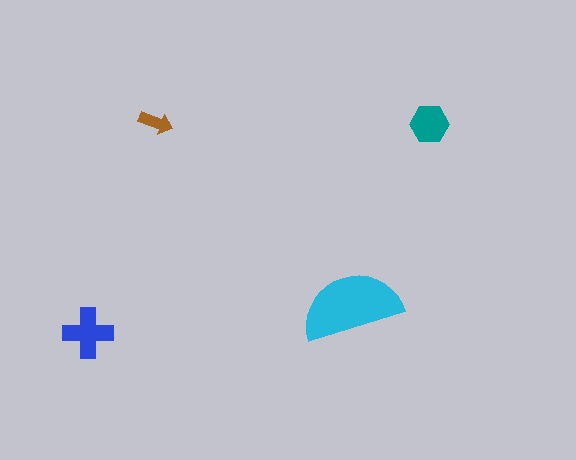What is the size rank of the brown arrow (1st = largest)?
4th.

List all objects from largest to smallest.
The cyan semicircle, the blue cross, the teal hexagon, the brown arrow.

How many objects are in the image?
There are 4 objects in the image.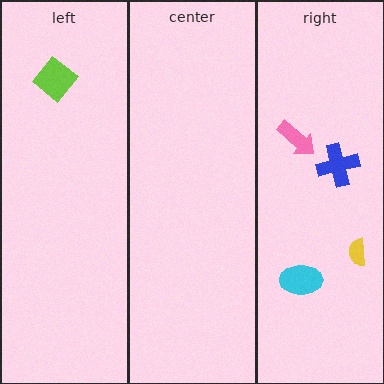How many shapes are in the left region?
1.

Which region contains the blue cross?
The right region.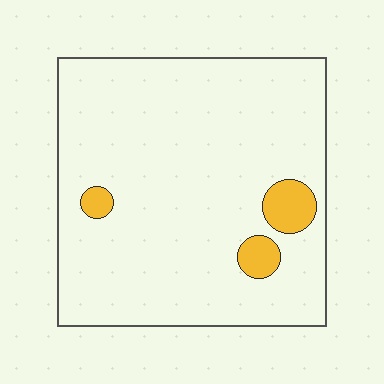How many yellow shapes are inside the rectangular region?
3.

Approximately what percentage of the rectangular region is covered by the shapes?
Approximately 5%.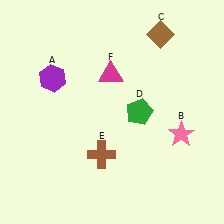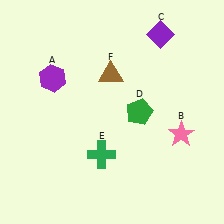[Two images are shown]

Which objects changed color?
C changed from brown to purple. E changed from brown to green. F changed from magenta to brown.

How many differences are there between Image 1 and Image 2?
There are 3 differences between the two images.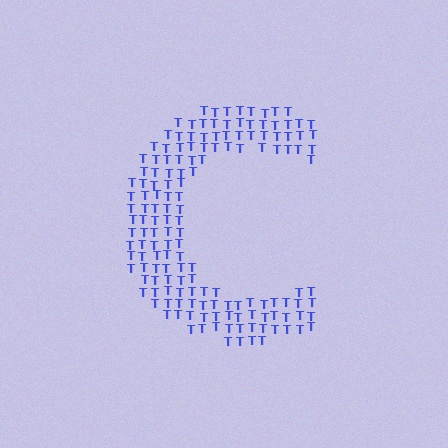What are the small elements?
The small elements are letter T's.